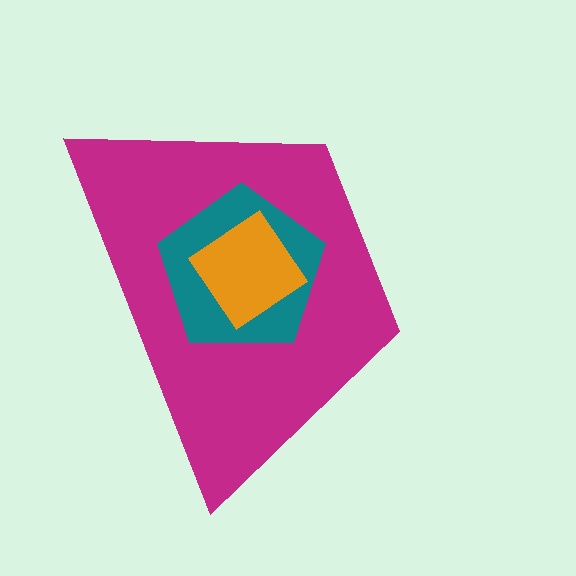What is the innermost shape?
The orange diamond.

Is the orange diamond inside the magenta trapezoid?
Yes.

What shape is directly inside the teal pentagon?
The orange diamond.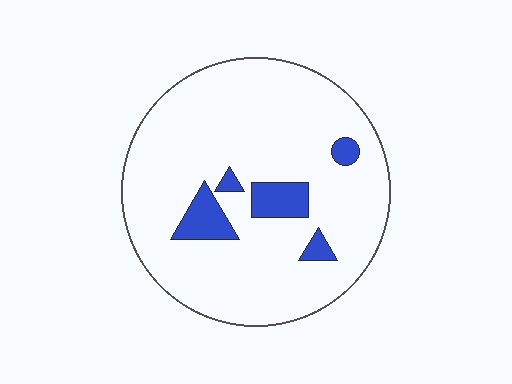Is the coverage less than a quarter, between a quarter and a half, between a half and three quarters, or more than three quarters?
Less than a quarter.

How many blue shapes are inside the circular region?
5.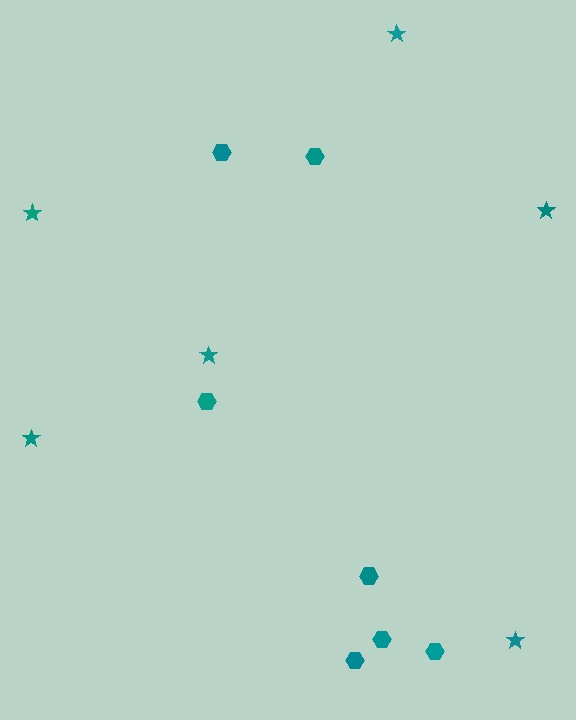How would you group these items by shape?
There are 2 groups: one group of stars (6) and one group of hexagons (7).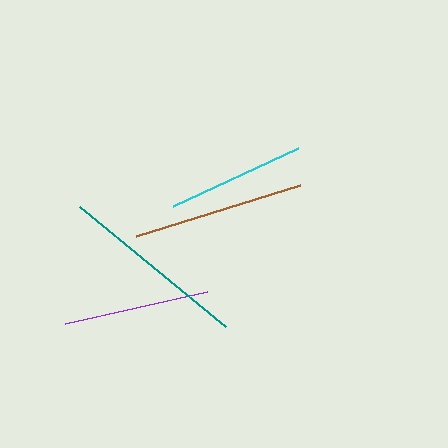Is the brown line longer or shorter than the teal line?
The teal line is longer than the brown line.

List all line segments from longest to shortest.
From longest to shortest: teal, brown, purple, cyan.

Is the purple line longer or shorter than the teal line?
The teal line is longer than the purple line.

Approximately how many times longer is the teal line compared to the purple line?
The teal line is approximately 1.3 times the length of the purple line.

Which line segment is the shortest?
The cyan line is the shortest at approximately 138 pixels.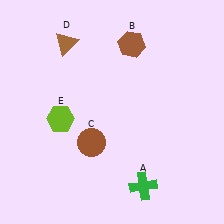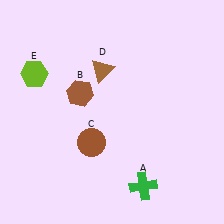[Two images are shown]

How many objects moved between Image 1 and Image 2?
3 objects moved between the two images.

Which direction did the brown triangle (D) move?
The brown triangle (D) moved right.